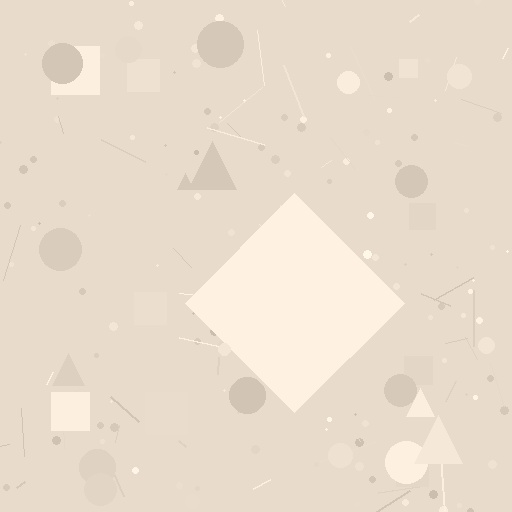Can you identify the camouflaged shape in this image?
The camouflaged shape is a diamond.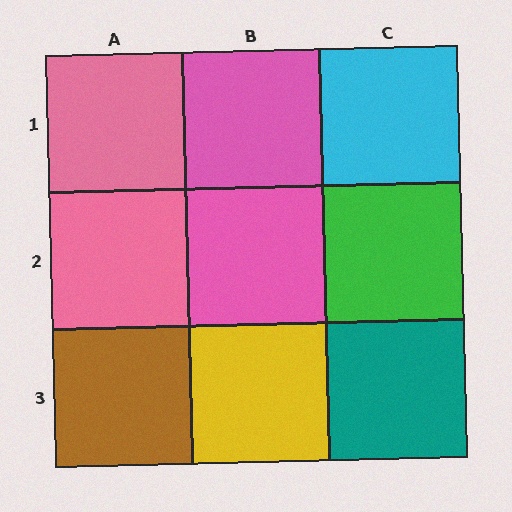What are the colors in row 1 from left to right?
Pink, pink, cyan.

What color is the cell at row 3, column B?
Yellow.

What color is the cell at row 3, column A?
Brown.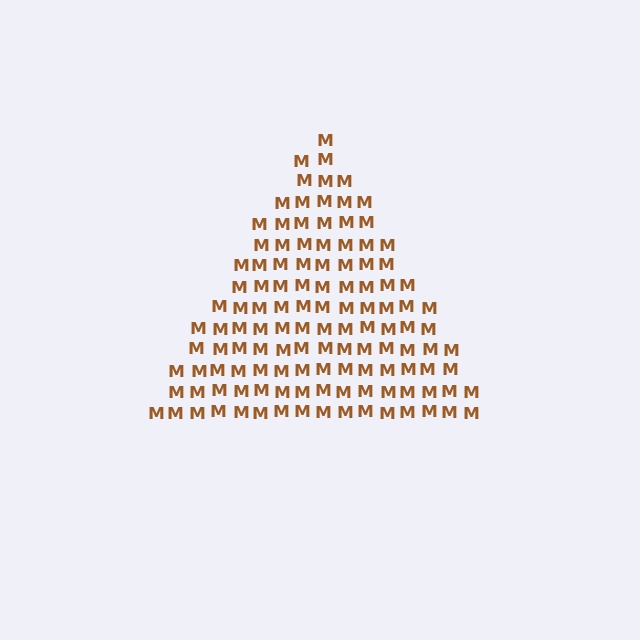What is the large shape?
The large shape is a triangle.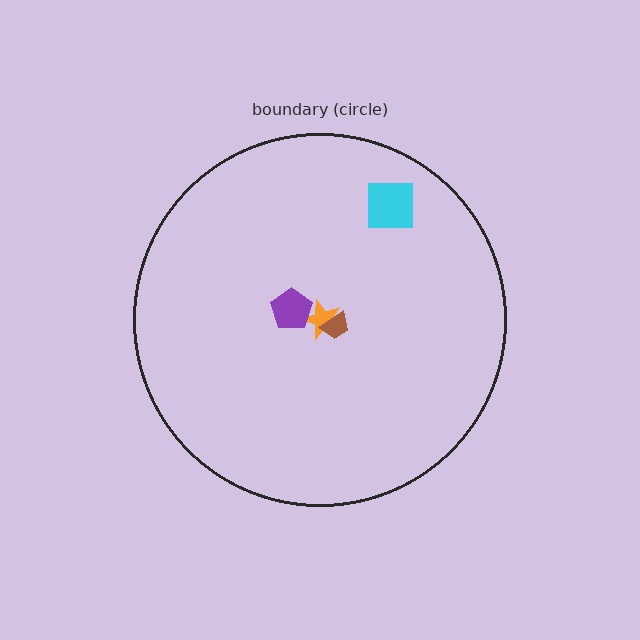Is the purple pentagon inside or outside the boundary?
Inside.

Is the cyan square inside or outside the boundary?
Inside.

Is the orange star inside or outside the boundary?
Inside.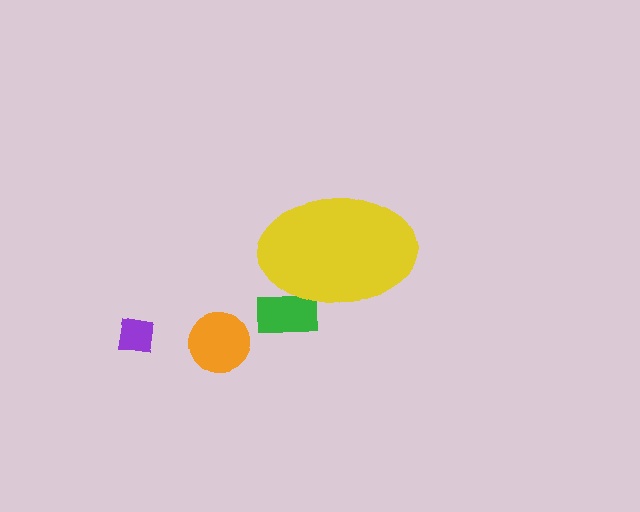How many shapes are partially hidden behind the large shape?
1 shape is partially hidden.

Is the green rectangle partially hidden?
Yes, the green rectangle is partially hidden behind the yellow ellipse.